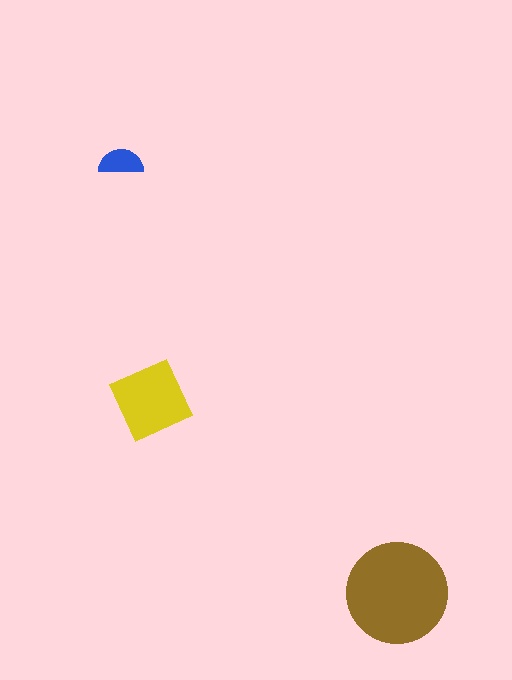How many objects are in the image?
There are 3 objects in the image.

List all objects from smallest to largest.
The blue semicircle, the yellow square, the brown circle.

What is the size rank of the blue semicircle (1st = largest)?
3rd.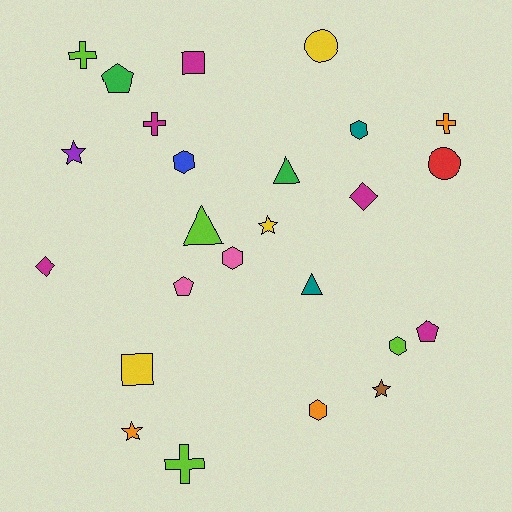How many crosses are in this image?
There are 4 crosses.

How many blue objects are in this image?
There is 1 blue object.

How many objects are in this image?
There are 25 objects.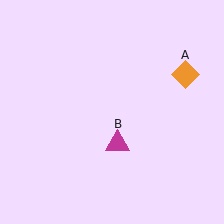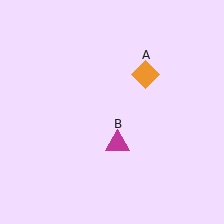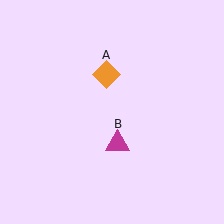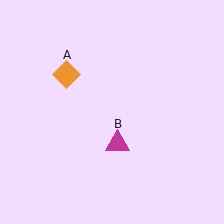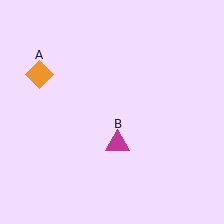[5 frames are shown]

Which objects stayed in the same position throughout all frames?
Magenta triangle (object B) remained stationary.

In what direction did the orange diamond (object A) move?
The orange diamond (object A) moved left.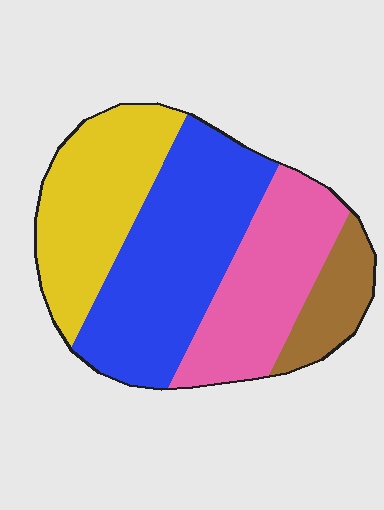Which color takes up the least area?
Brown, at roughly 10%.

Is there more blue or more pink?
Blue.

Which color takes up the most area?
Blue, at roughly 35%.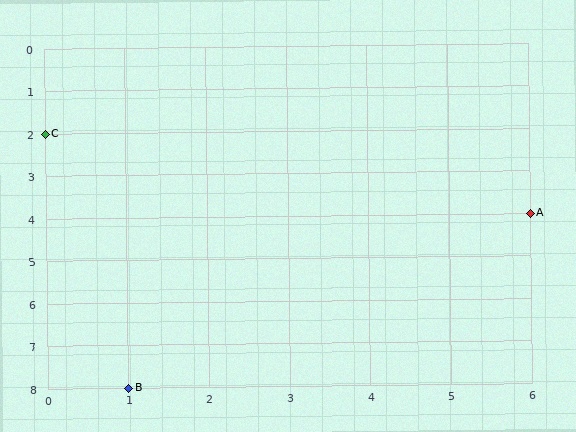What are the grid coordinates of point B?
Point B is at grid coordinates (1, 8).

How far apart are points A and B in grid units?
Points A and B are 5 columns and 4 rows apart (about 6.4 grid units diagonally).